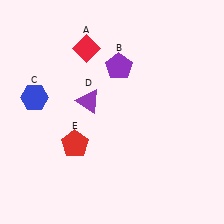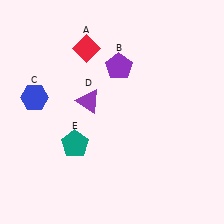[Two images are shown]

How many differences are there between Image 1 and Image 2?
There is 1 difference between the two images.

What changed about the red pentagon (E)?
In Image 1, E is red. In Image 2, it changed to teal.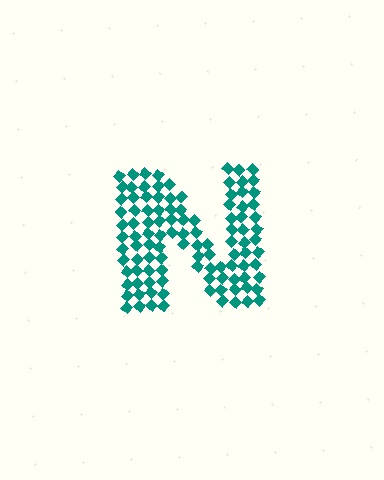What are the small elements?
The small elements are diamonds.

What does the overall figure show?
The overall figure shows the letter N.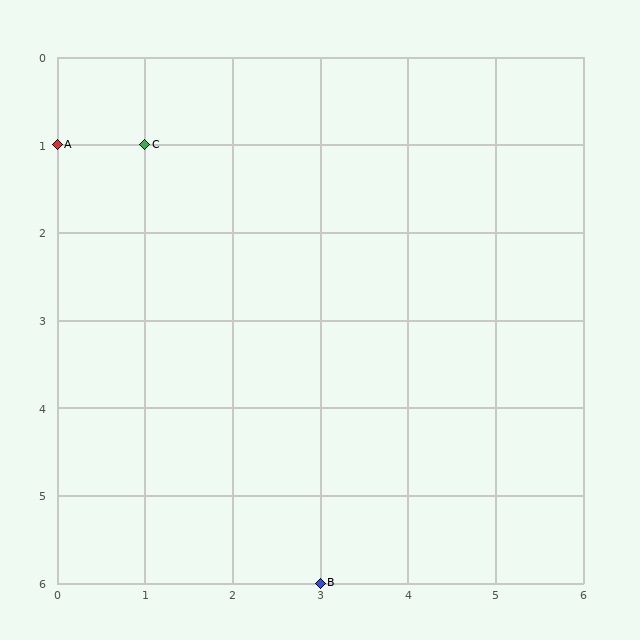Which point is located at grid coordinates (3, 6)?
Point B is at (3, 6).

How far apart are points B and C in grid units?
Points B and C are 2 columns and 5 rows apart (about 5.4 grid units diagonally).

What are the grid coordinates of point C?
Point C is at grid coordinates (1, 1).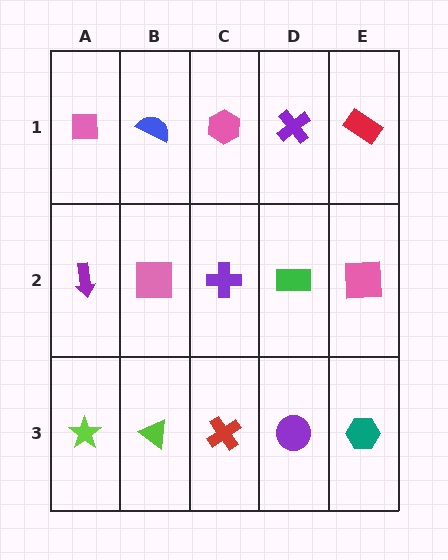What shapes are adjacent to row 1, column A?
A purple arrow (row 2, column A), a blue semicircle (row 1, column B).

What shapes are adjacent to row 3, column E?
A pink square (row 2, column E), a purple circle (row 3, column D).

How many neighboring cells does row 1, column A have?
2.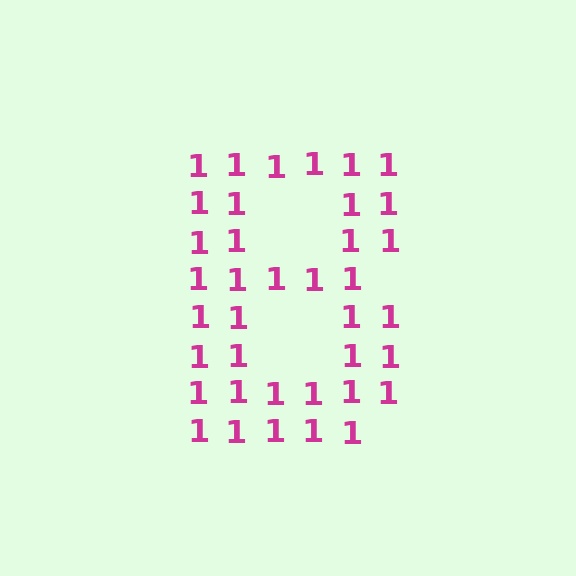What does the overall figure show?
The overall figure shows the letter B.